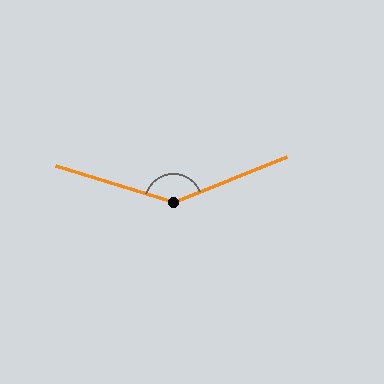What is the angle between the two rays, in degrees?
Approximately 141 degrees.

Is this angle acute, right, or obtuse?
It is obtuse.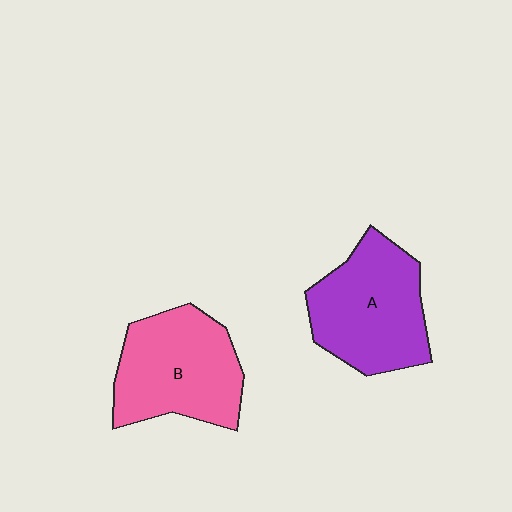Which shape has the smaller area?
Shape B (pink).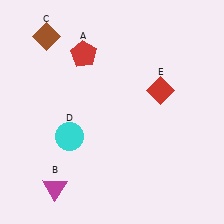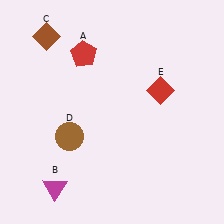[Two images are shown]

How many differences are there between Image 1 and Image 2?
There is 1 difference between the two images.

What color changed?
The circle (D) changed from cyan in Image 1 to brown in Image 2.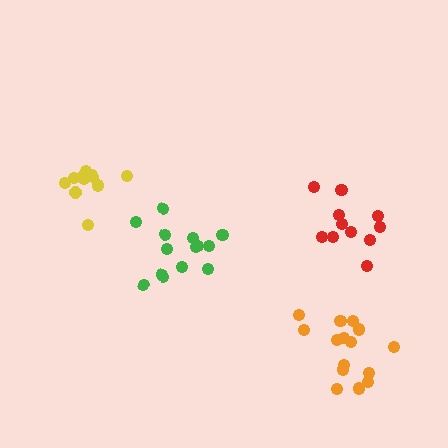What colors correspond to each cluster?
The clusters are colored: red, green, yellow, orange.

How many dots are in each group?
Group 1: 11 dots, Group 2: 14 dots, Group 3: 11 dots, Group 4: 15 dots (51 total).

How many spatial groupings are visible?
There are 4 spatial groupings.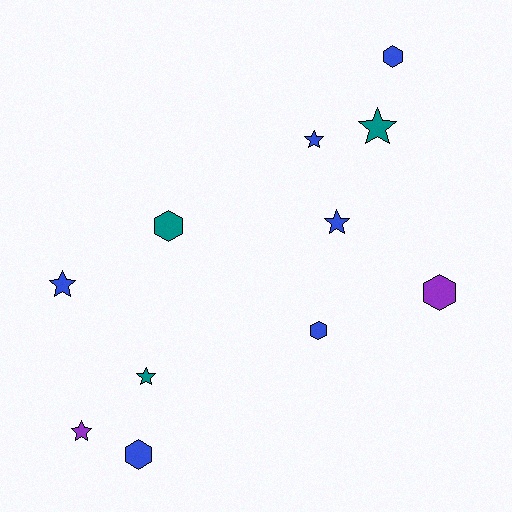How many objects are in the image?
There are 11 objects.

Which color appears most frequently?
Blue, with 6 objects.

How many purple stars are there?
There is 1 purple star.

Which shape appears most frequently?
Star, with 6 objects.